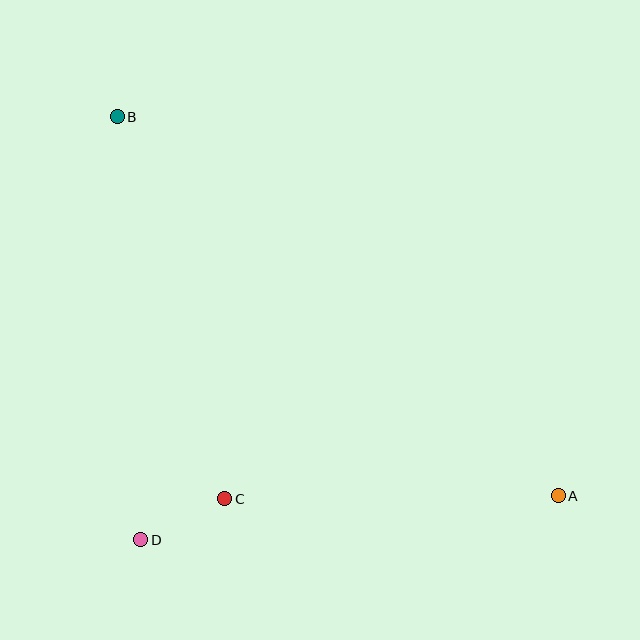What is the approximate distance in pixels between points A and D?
The distance between A and D is approximately 420 pixels.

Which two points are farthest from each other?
Points A and B are farthest from each other.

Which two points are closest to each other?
Points C and D are closest to each other.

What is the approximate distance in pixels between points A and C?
The distance between A and C is approximately 333 pixels.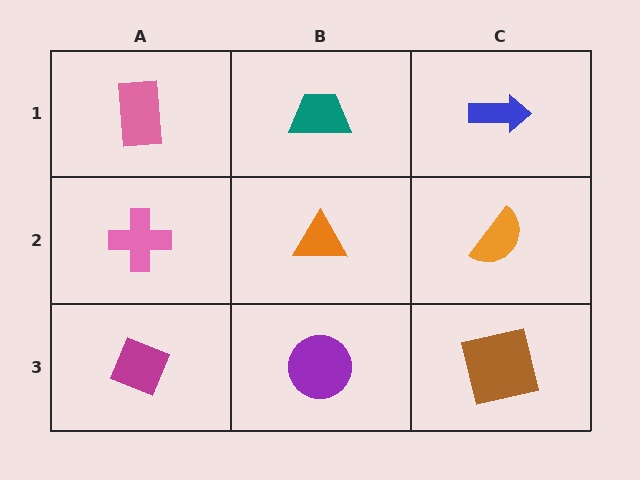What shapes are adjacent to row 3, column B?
An orange triangle (row 2, column B), a magenta diamond (row 3, column A), a brown square (row 3, column C).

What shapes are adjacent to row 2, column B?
A teal trapezoid (row 1, column B), a purple circle (row 3, column B), a pink cross (row 2, column A), an orange semicircle (row 2, column C).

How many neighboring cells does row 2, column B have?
4.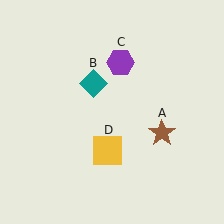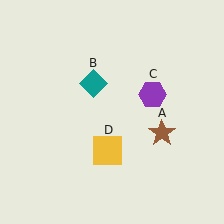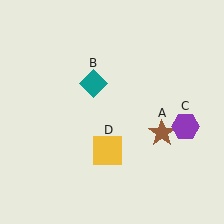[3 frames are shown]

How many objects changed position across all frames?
1 object changed position: purple hexagon (object C).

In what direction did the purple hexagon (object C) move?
The purple hexagon (object C) moved down and to the right.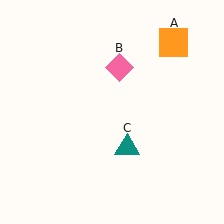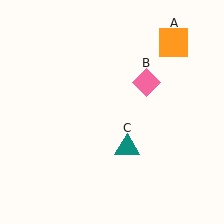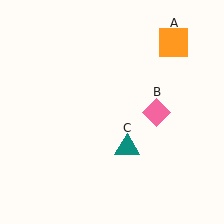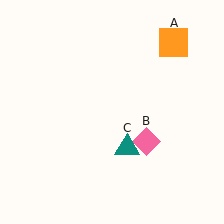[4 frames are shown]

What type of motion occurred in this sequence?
The pink diamond (object B) rotated clockwise around the center of the scene.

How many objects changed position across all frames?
1 object changed position: pink diamond (object B).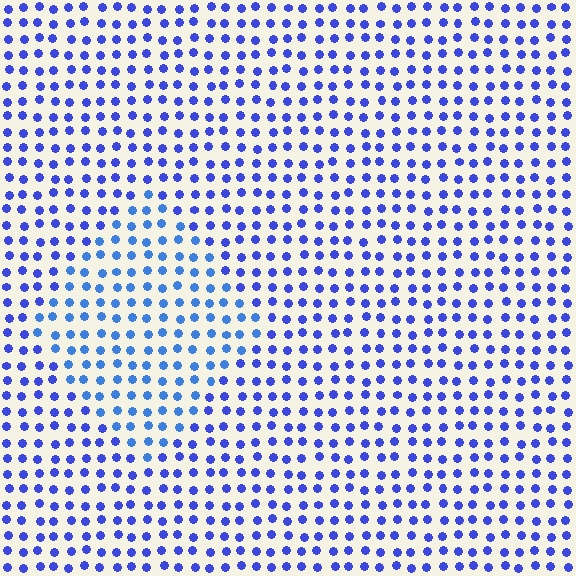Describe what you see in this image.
The image is filled with small blue elements in a uniform arrangement. A diamond-shaped region is visible where the elements are tinted to a slightly different hue, forming a subtle color boundary.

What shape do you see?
I see a diamond.